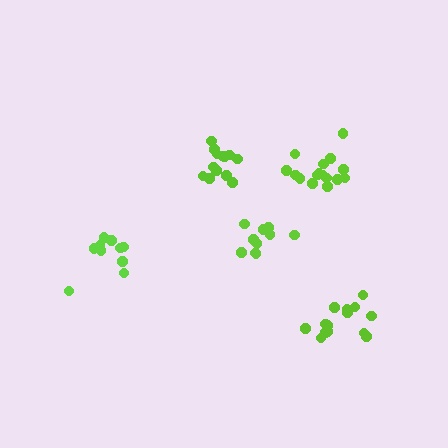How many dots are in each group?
Group 1: 10 dots, Group 2: 16 dots, Group 3: 13 dots, Group 4: 14 dots, Group 5: 10 dots (63 total).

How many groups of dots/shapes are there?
There are 5 groups.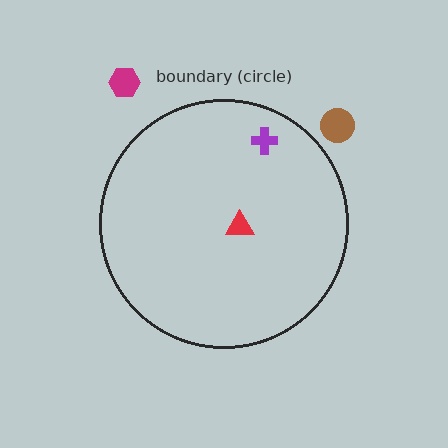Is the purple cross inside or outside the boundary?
Inside.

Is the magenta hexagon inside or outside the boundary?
Outside.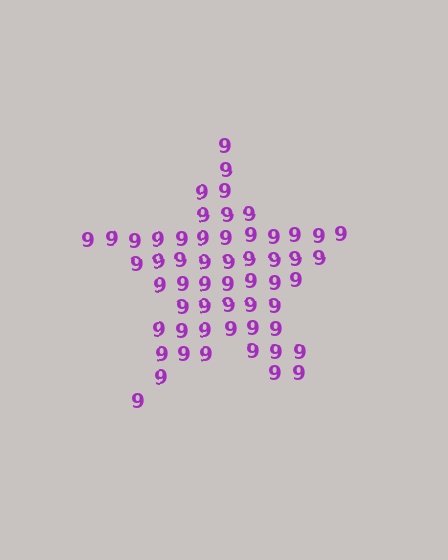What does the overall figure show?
The overall figure shows a star.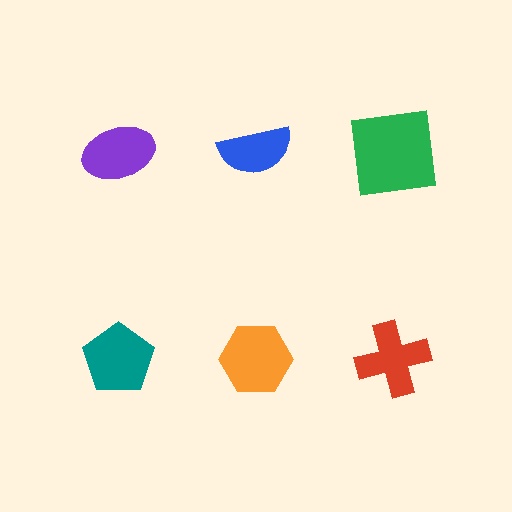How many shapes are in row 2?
3 shapes.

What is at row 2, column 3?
A red cross.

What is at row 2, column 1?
A teal pentagon.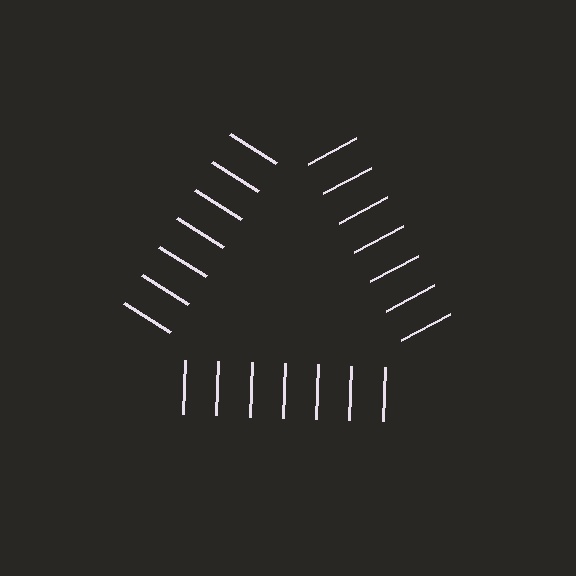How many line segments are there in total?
21 — 7 along each of the 3 edges.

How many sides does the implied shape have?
3 sides — the line-ends trace a triangle.